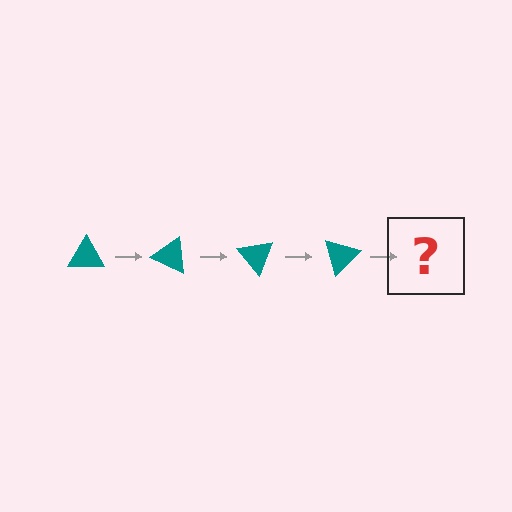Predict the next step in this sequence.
The next step is a teal triangle rotated 100 degrees.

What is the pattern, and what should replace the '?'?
The pattern is that the triangle rotates 25 degrees each step. The '?' should be a teal triangle rotated 100 degrees.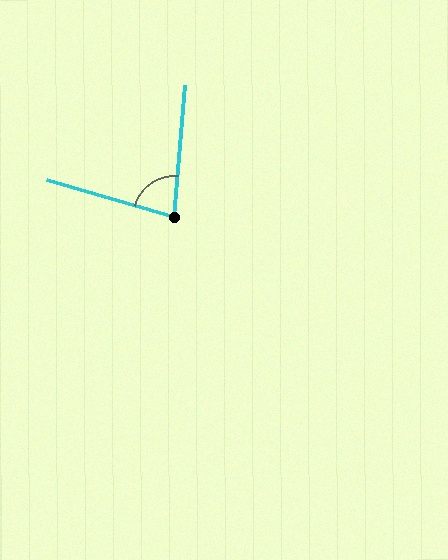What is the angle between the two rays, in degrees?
Approximately 78 degrees.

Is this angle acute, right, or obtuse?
It is acute.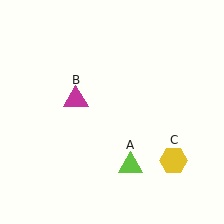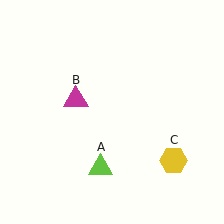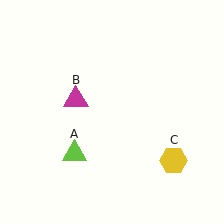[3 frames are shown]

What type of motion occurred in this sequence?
The lime triangle (object A) rotated clockwise around the center of the scene.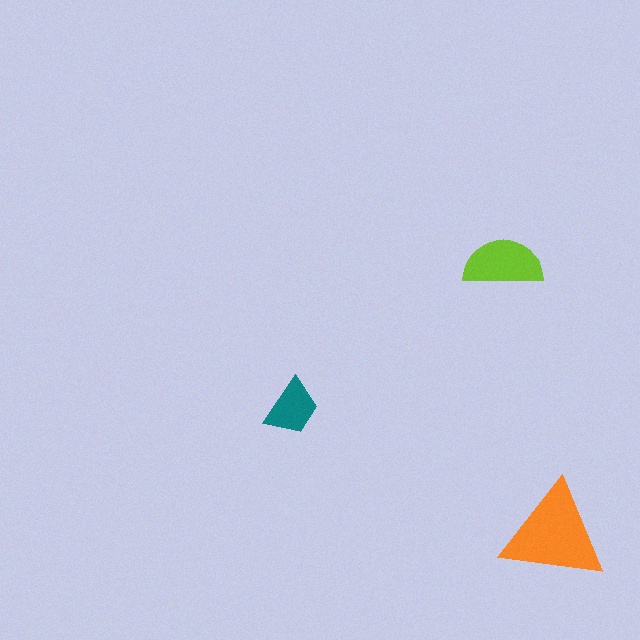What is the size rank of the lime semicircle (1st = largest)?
2nd.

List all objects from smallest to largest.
The teal trapezoid, the lime semicircle, the orange triangle.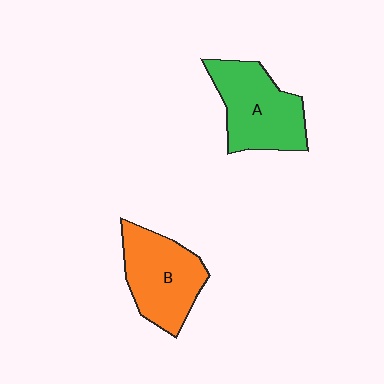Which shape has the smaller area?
Shape B (orange).